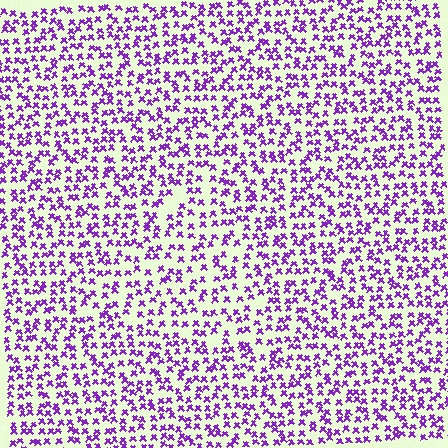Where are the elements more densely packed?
The elements are more densely packed outside the triangle boundary.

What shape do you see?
I see a triangle.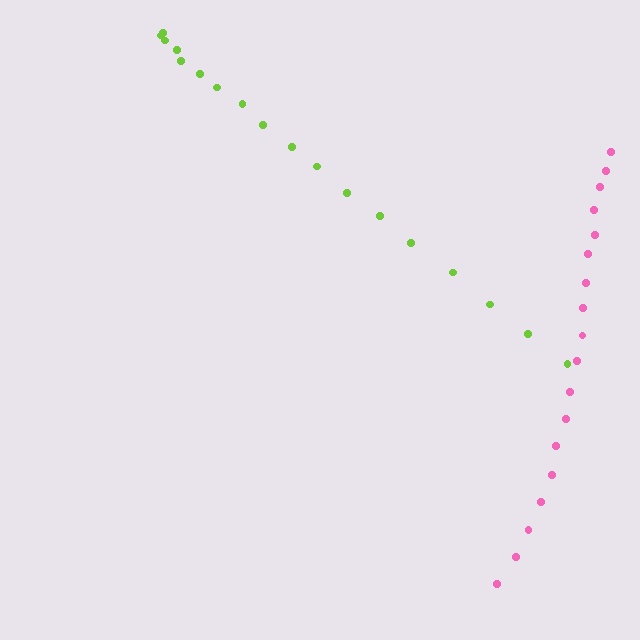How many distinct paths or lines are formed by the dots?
There are 2 distinct paths.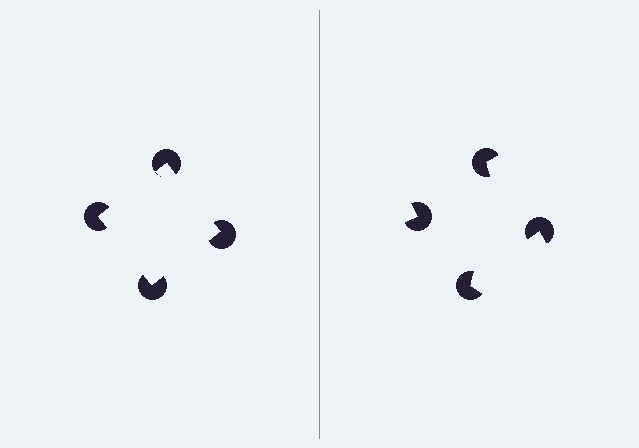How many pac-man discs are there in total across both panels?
8 — 4 on each side.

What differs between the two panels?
The pac-man discs are positioned identically on both sides; only the wedge orientations differ. On the left they align to a square; on the right they are misaligned.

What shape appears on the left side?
An illusory square.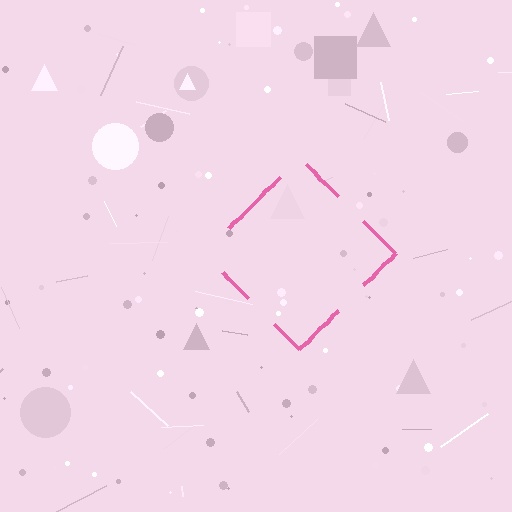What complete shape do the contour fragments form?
The contour fragments form a diamond.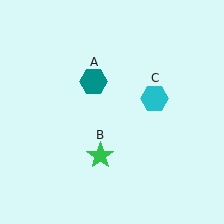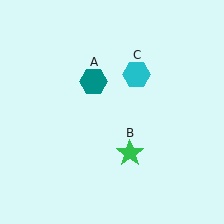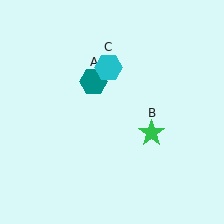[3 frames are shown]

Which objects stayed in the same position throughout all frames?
Teal hexagon (object A) remained stationary.